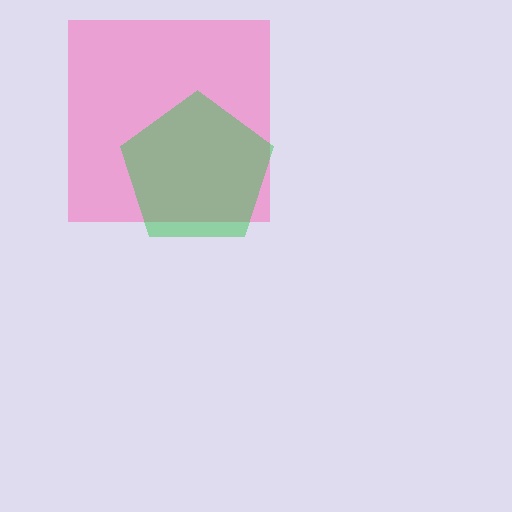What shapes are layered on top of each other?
The layered shapes are: a pink square, a green pentagon.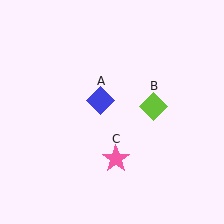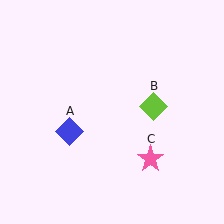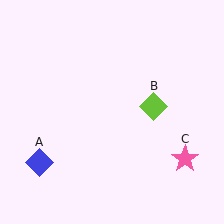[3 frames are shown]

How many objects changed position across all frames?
2 objects changed position: blue diamond (object A), pink star (object C).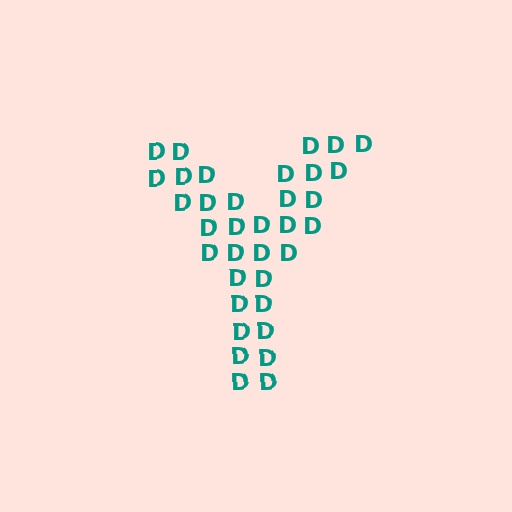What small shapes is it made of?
It is made of small letter D's.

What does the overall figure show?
The overall figure shows the letter Y.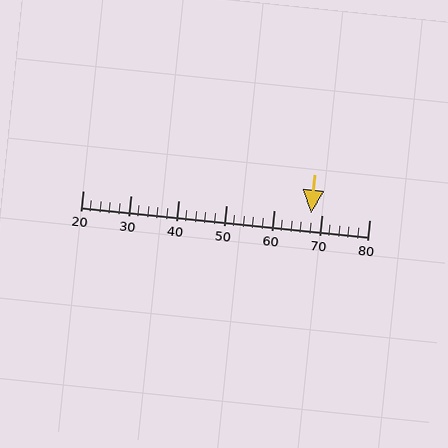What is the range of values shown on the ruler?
The ruler shows values from 20 to 80.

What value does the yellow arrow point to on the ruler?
The yellow arrow points to approximately 68.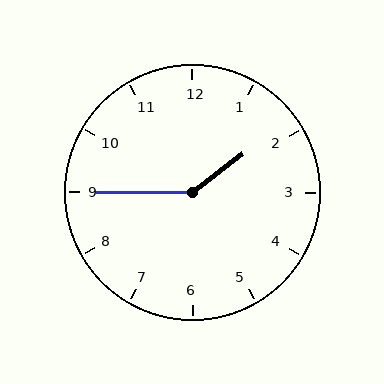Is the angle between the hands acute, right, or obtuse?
It is obtuse.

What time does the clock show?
1:45.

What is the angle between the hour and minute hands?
Approximately 142 degrees.